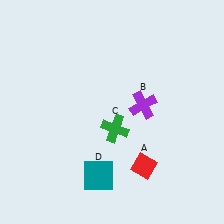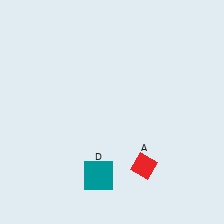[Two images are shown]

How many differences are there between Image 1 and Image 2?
There are 2 differences between the two images.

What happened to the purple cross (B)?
The purple cross (B) was removed in Image 2. It was in the top-right area of Image 1.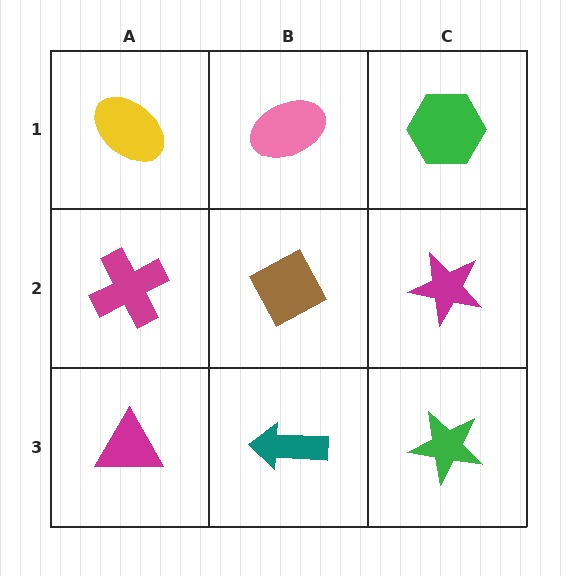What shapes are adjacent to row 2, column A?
A yellow ellipse (row 1, column A), a magenta triangle (row 3, column A), a brown diamond (row 2, column B).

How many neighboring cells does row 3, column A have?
2.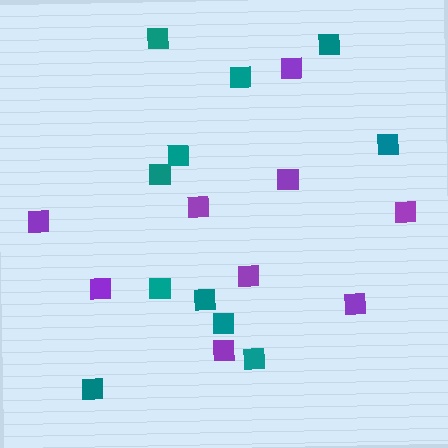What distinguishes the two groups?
There are 2 groups: one group of purple squares (9) and one group of teal squares (11).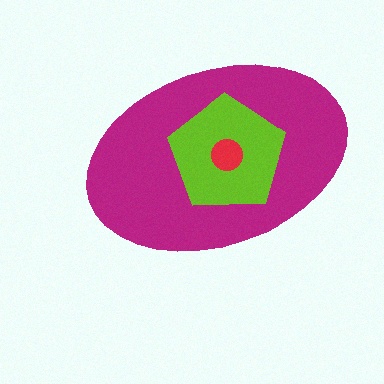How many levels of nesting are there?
3.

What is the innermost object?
The red circle.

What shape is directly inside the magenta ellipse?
The lime pentagon.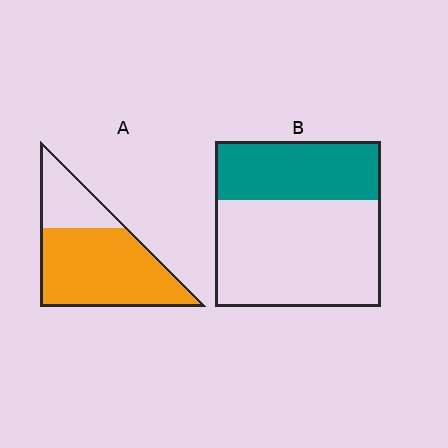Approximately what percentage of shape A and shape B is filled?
A is approximately 70% and B is approximately 35%.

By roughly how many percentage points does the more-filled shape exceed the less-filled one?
By roughly 35 percentage points (A over B).